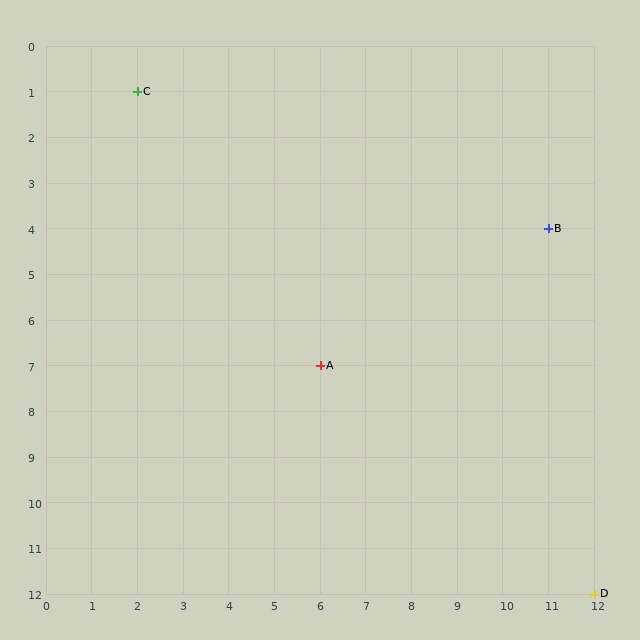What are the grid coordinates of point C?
Point C is at grid coordinates (2, 1).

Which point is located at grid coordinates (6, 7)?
Point A is at (6, 7).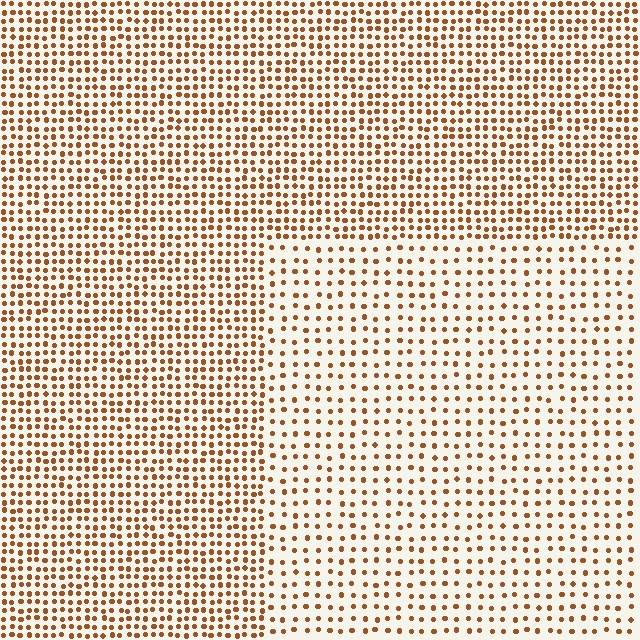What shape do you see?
I see a rectangle.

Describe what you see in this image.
The image contains small brown elements arranged at two different densities. A rectangle-shaped region is visible where the elements are less densely packed than the surrounding area.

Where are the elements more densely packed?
The elements are more densely packed outside the rectangle boundary.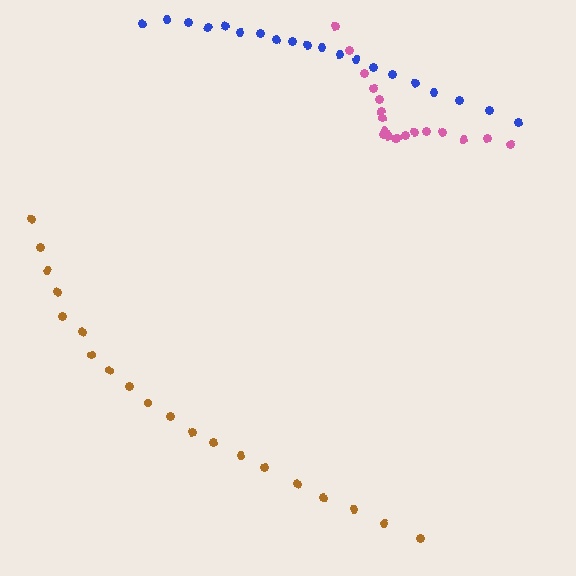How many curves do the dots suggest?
There are 3 distinct paths.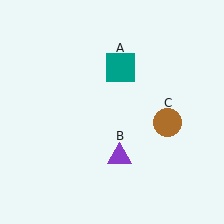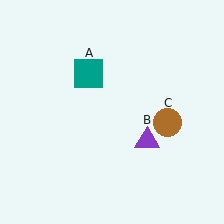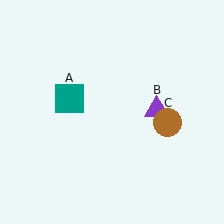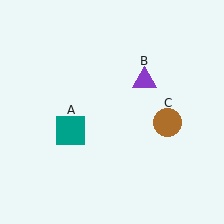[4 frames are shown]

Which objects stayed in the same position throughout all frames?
Brown circle (object C) remained stationary.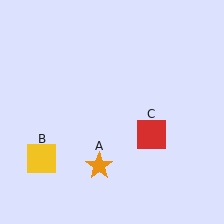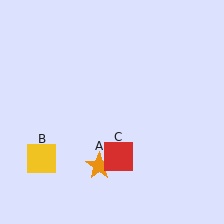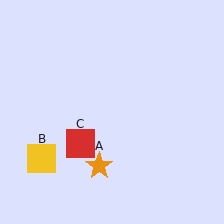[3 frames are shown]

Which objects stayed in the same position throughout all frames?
Orange star (object A) and yellow square (object B) remained stationary.